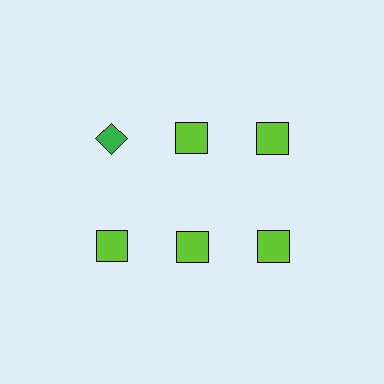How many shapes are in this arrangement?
There are 6 shapes arranged in a grid pattern.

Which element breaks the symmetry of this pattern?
The green diamond in the top row, leftmost column breaks the symmetry. All other shapes are lime squares.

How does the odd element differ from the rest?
It differs in both color (green instead of lime) and shape (diamond instead of square).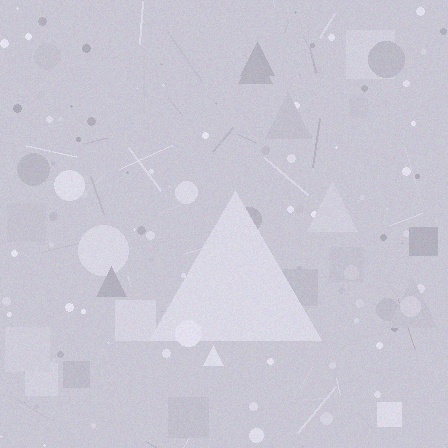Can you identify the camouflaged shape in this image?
The camouflaged shape is a triangle.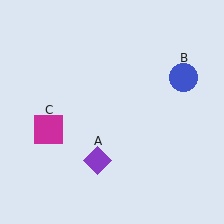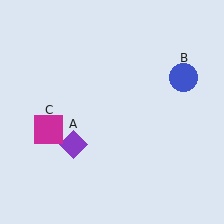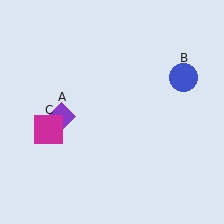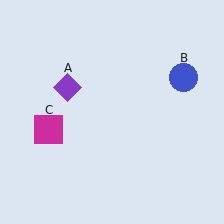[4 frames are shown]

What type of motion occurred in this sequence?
The purple diamond (object A) rotated clockwise around the center of the scene.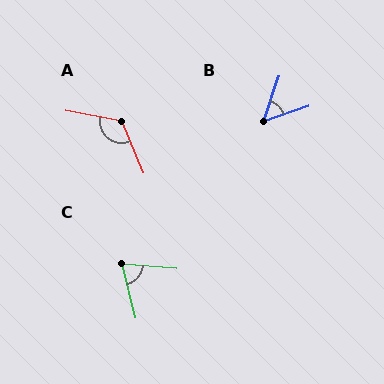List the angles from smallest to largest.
B (52°), C (71°), A (123°).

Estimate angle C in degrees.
Approximately 71 degrees.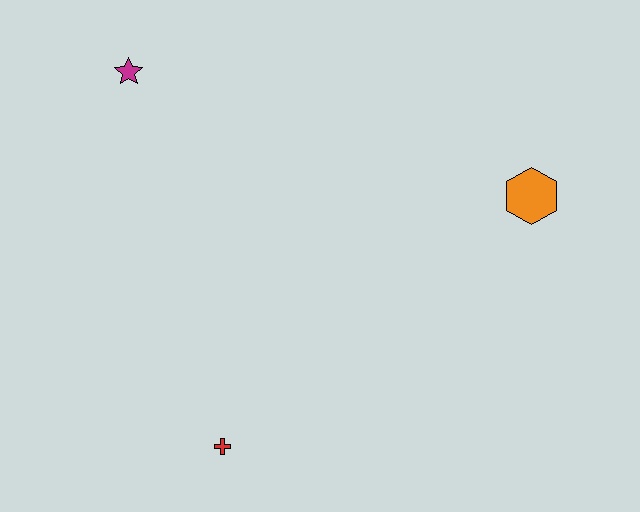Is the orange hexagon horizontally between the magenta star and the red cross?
No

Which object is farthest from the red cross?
The orange hexagon is farthest from the red cross.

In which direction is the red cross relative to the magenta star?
The red cross is below the magenta star.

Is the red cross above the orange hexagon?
No